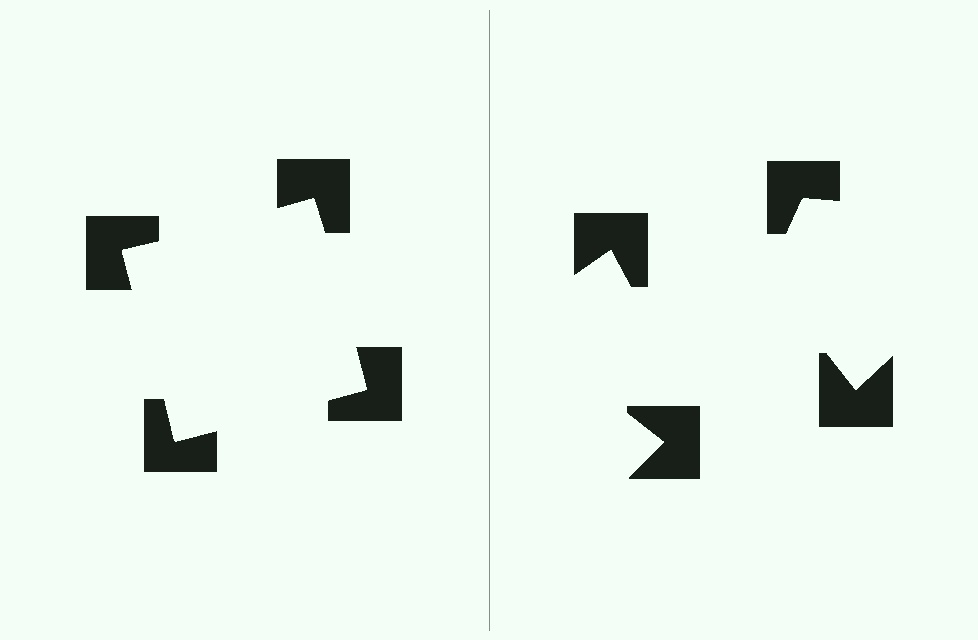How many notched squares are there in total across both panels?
8 — 4 on each side.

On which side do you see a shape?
An illusory square appears on the left side. On the right side the wedge cuts are rotated, so no coherent shape forms.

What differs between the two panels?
The notched squares are positioned identically on both sides; only the wedge orientations differ. On the left they align to a square; on the right they are misaligned.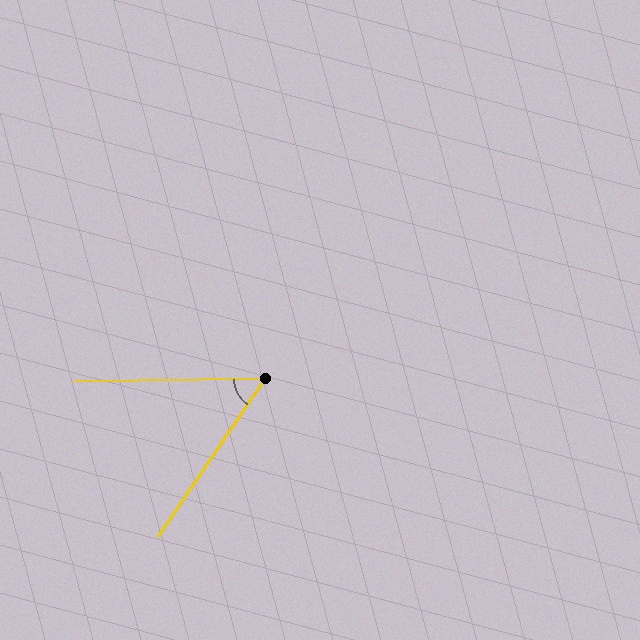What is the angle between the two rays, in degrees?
Approximately 55 degrees.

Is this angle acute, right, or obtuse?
It is acute.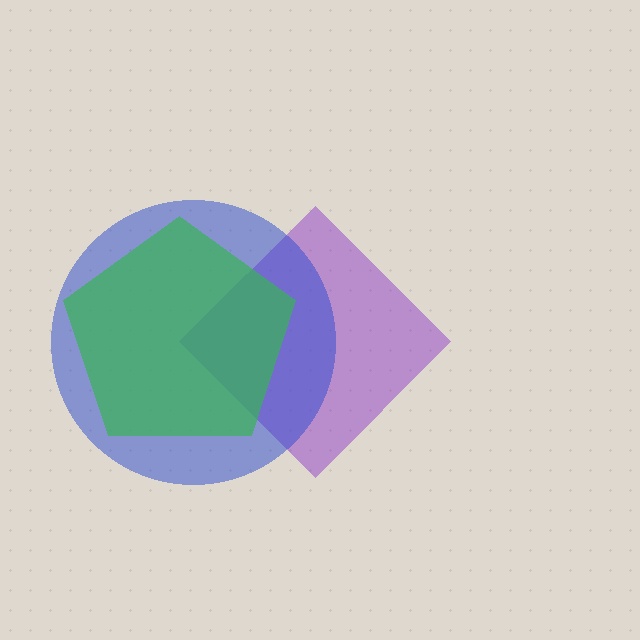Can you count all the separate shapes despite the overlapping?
Yes, there are 3 separate shapes.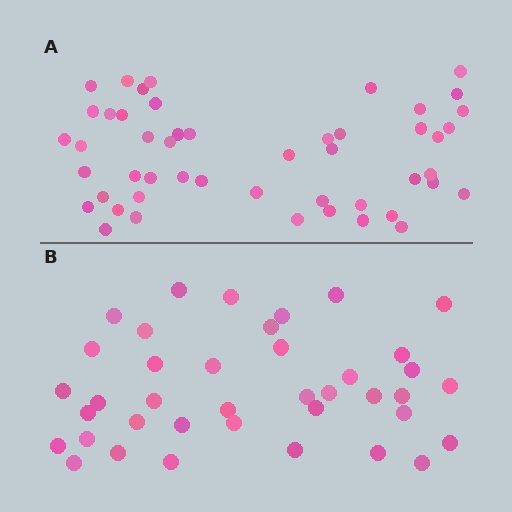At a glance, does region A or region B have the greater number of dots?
Region A (the top region) has more dots.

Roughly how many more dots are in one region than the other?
Region A has roughly 10 or so more dots than region B.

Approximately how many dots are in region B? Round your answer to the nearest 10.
About 40 dots. (The exact count is 39, which rounds to 40.)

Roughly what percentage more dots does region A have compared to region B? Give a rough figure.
About 25% more.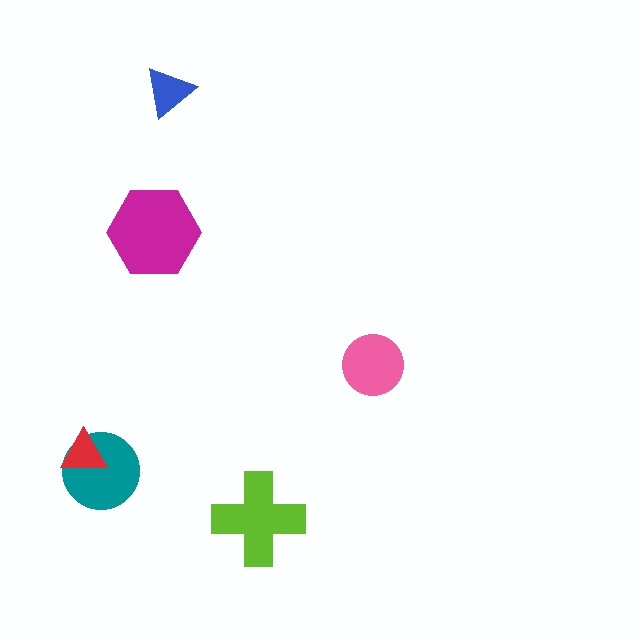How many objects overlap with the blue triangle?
0 objects overlap with the blue triangle.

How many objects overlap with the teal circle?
1 object overlaps with the teal circle.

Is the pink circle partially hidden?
No, no other shape covers it.